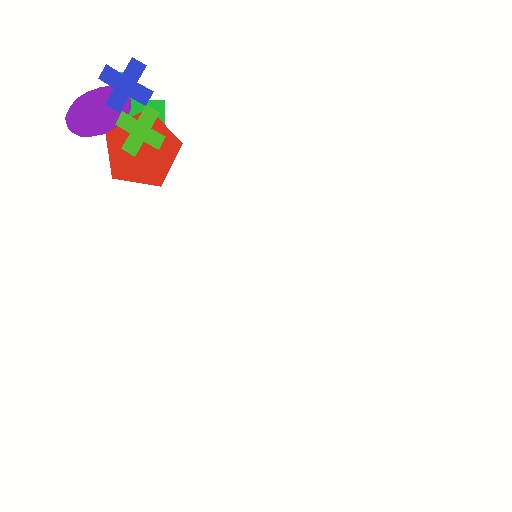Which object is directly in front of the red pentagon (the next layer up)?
The purple ellipse is directly in front of the red pentagon.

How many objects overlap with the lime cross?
3 objects overlap with the lime cross.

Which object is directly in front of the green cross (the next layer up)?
The red pentagon is directly in front of the green cross.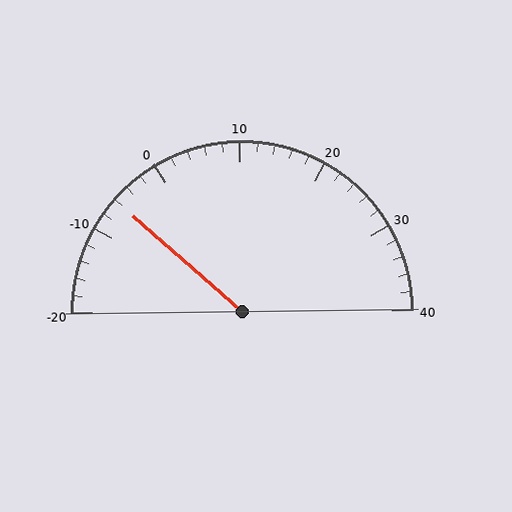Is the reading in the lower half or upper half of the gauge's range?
The reading is in the lower half of the range (-20 to 40).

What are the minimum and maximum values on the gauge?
The gauge ranges from -20 to 40.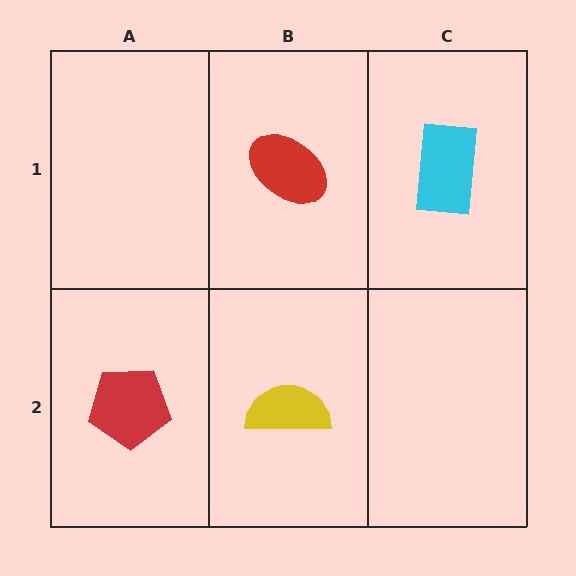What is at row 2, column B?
A yellow semicircle.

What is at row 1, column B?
A red ellipse.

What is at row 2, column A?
A red pentagon.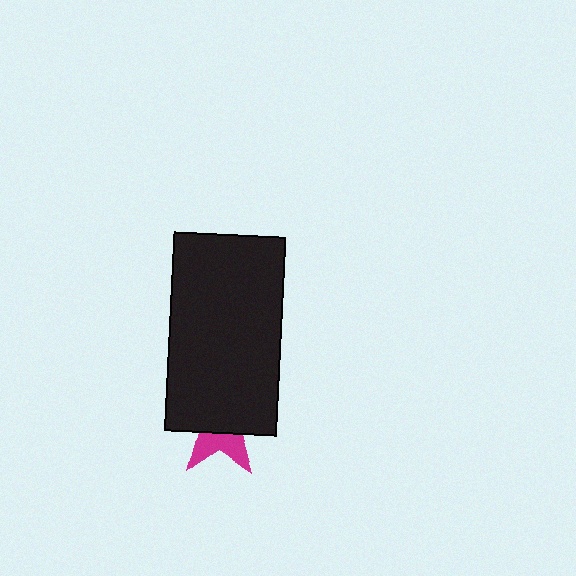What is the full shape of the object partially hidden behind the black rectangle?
The partially hidden object is a magenta star.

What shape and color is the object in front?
The object in front is a black rectangle.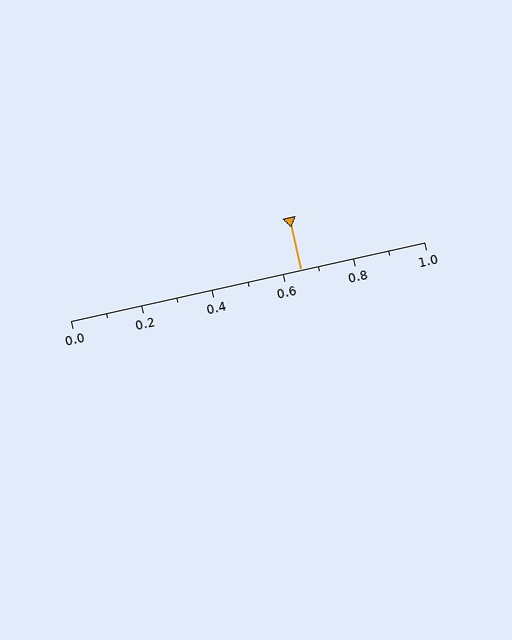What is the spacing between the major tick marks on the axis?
The major ticks are spaced 0.2 apart.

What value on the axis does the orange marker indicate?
The marker indicates approximately 0.65.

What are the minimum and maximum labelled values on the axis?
The axis runs from 0.0 to 1.0.